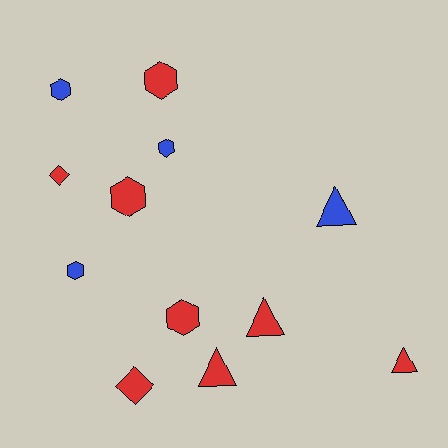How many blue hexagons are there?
There are 3 blue hexagons.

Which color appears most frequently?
Red, with 8 objects.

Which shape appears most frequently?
Hexagon, with 6 objects.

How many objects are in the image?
There are 12 objects.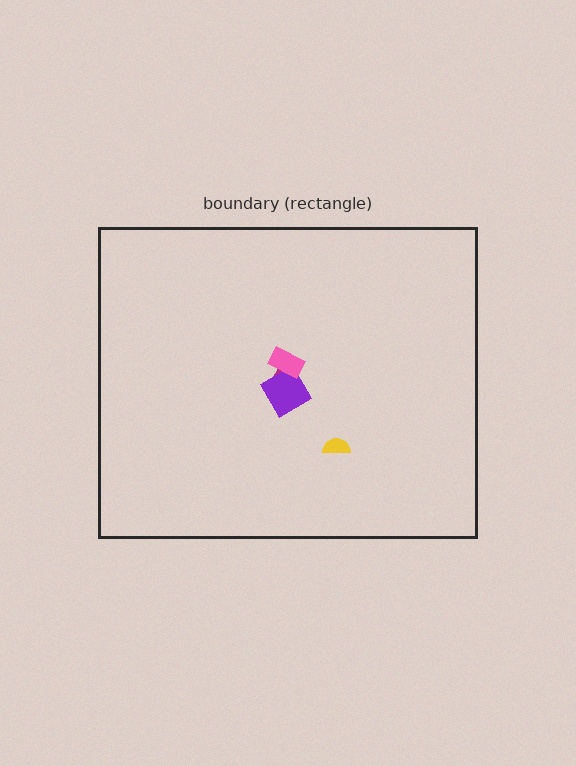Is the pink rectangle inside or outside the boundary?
Inside.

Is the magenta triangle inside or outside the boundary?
Inside.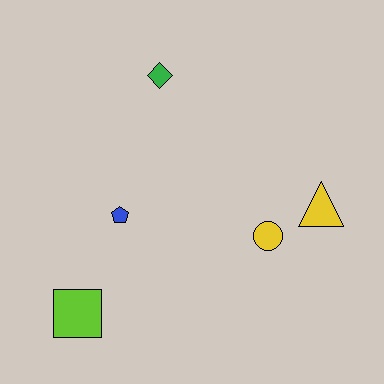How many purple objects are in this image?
There are no purple objects.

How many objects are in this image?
There are 5 objects.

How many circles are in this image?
There is 1 circle.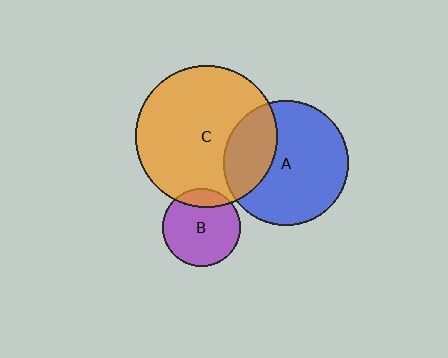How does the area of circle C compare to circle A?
Approximately 1.3 times.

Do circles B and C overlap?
Yes.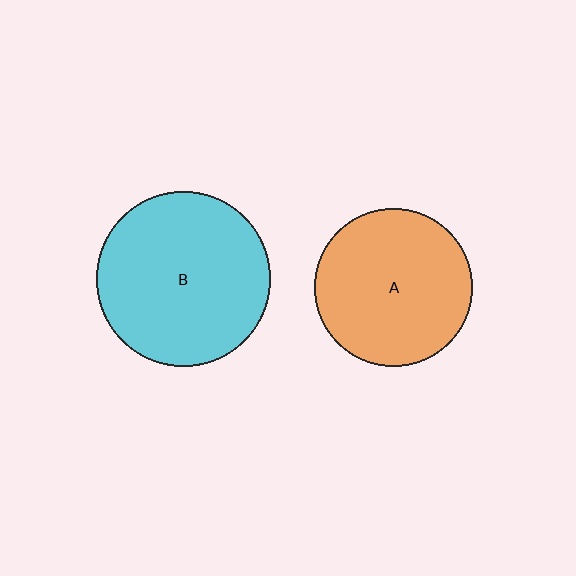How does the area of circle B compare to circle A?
Approximately 1.2 times.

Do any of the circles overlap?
No, none of the circles overlap.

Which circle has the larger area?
Circle B (cyan).